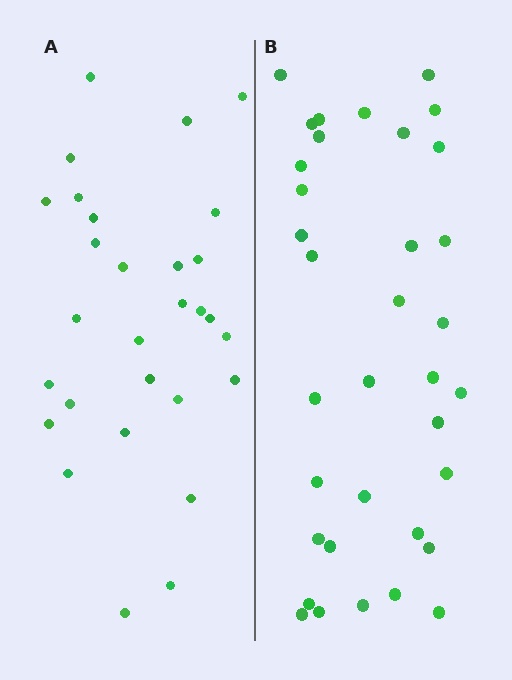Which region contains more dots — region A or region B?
Region B (the right region) has more dots.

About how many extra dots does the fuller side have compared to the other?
Region B has about 6 more dots than region A.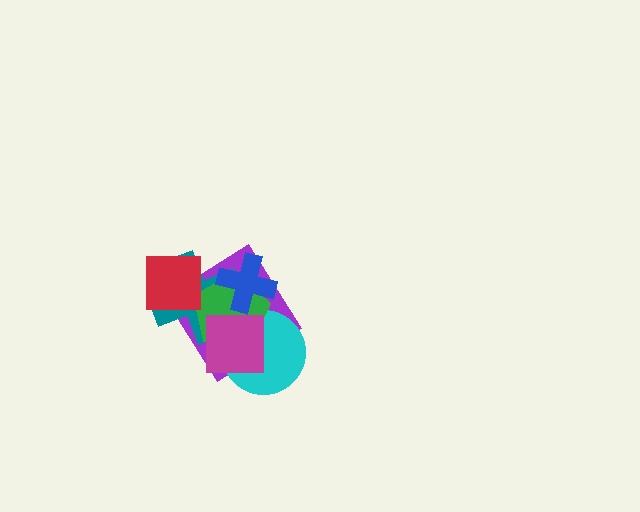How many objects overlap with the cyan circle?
3 objects overlap with the cyan circle.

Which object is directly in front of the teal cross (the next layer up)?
The green pentagon is directly in front of the teal cross.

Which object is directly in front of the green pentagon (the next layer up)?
The blue cross is directly in front of the green pentagon.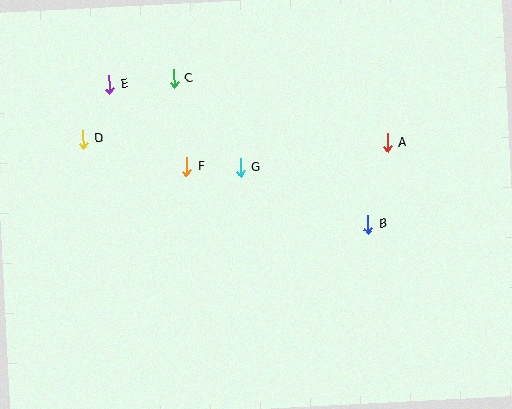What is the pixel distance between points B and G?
The distance between B and G is 140 pixels.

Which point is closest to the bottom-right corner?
Point B is closest to the bottom-right corner.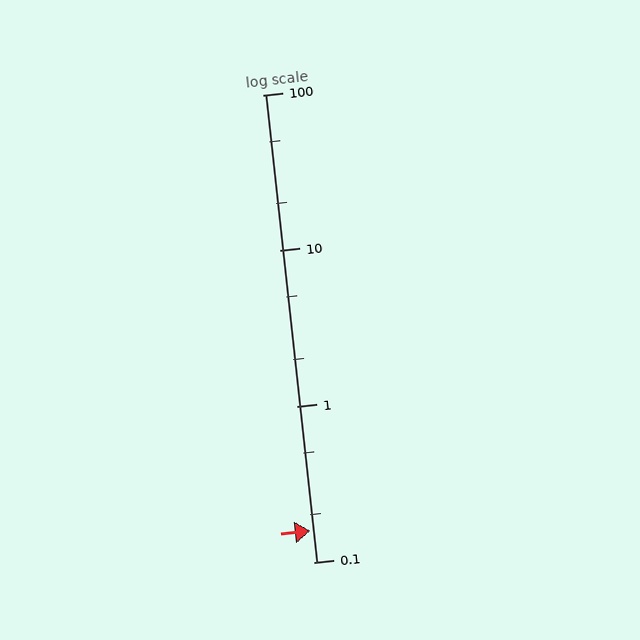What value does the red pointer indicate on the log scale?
The pointer indicates approximately 0.16.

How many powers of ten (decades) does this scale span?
The scale spans 3 decades, from 0.1 to 100.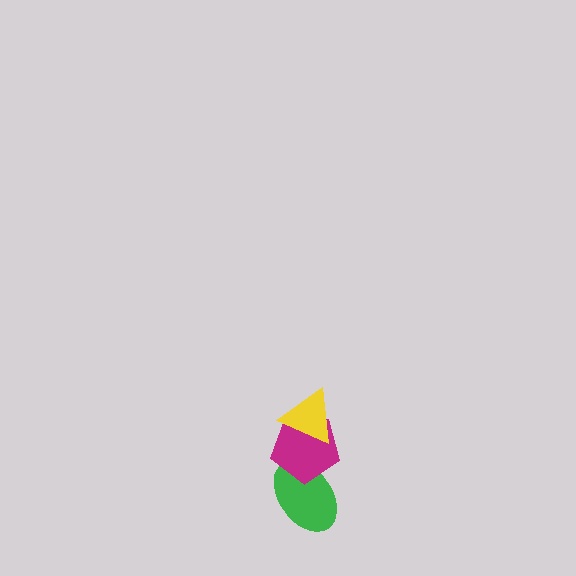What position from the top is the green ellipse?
The green ellipse is 3rd from the top.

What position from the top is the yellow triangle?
The yellow triangle is 1st from the top.